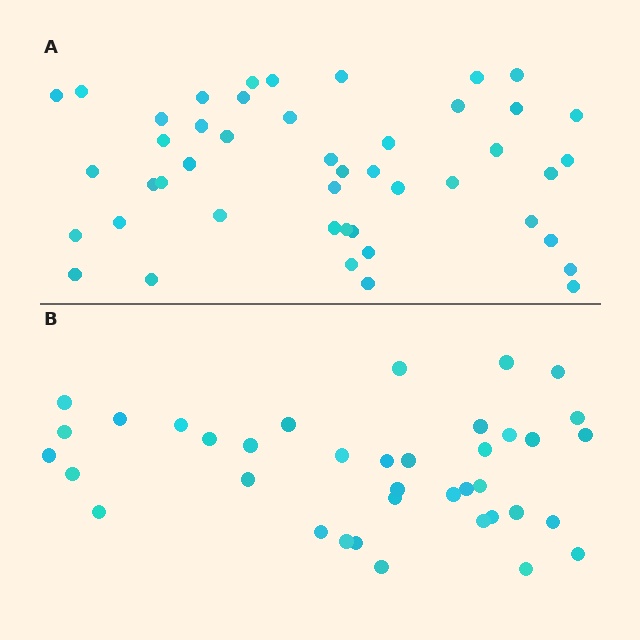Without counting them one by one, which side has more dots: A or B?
Region A (the top region) has more dots.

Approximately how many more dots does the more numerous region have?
Region A has roughly 8 or so more dots than region B.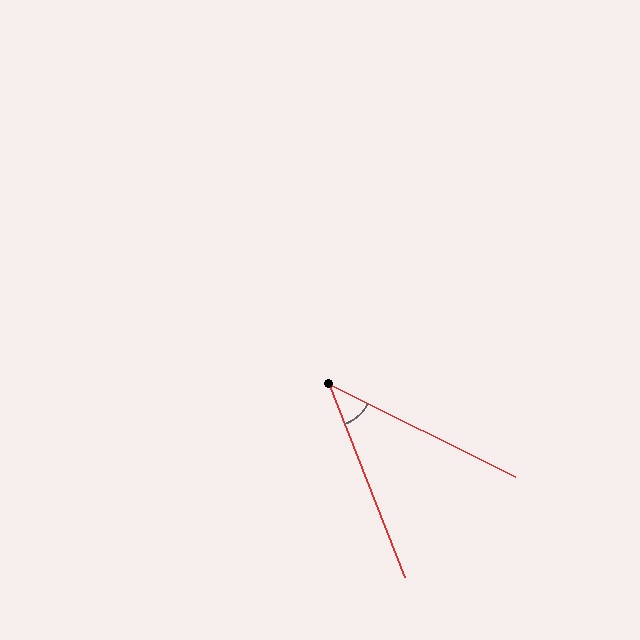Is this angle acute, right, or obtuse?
It is acute.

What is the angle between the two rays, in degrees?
Approximately 42 degrees.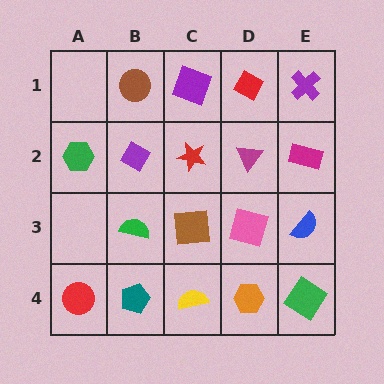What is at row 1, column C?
A purple square.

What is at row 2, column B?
A purple diamond.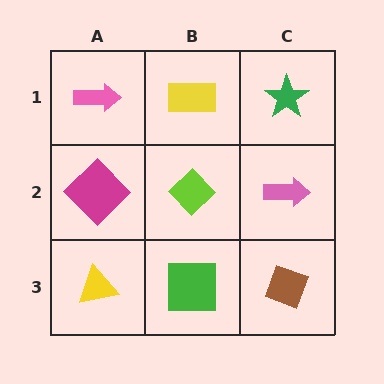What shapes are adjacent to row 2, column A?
A pink arrow (row 1, column A), a yellow triangle (row 3, column A), a lime diamond (row 2, column B).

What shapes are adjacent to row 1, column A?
A magenta diamond (row 2, column A), a yellow rectangle (row 1, column B).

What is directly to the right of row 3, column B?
A brown diamond.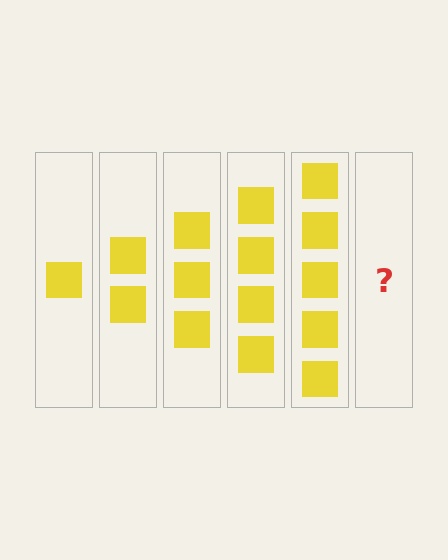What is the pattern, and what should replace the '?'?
The pattern is that each step adds one more square. The '?' should be 6 squares.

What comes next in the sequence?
The next element should be 6 squares.